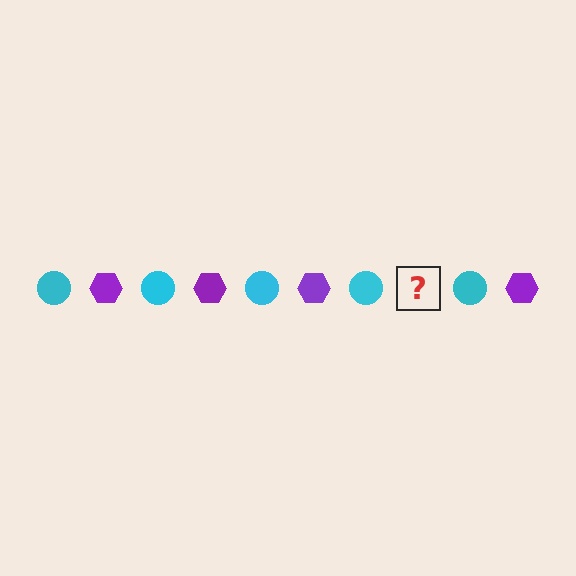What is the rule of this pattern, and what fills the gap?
The rule is that the pattern alternates between cyan circle and purple hexagon. The gap should be filled with a purple hexagon.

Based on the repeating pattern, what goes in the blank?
The blank should be a purple hexagon.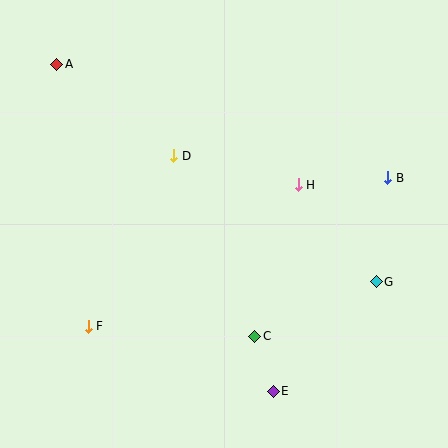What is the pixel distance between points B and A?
The distance between B and A is 350 pixels.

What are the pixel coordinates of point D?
Point D is at (174, 156).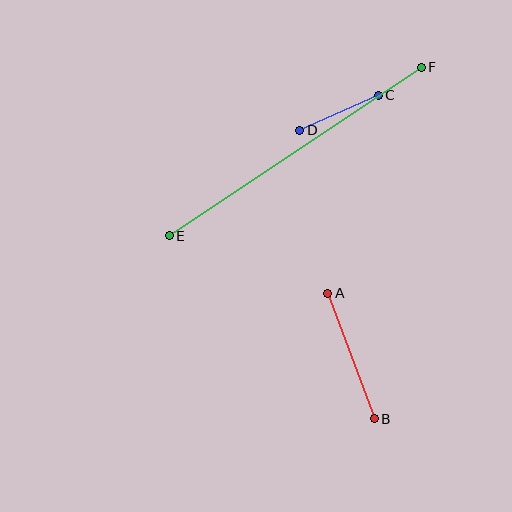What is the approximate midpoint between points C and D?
The midpoint is at approximately (339, 113) pixels.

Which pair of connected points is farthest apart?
Points E and F are farthest apart.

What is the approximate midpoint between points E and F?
The midpoint is at approximately (295, 152) pixels.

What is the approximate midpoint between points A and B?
The midpoint is at approximately (351, 356) pixels.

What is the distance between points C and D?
The distance is approximately 86 pixels.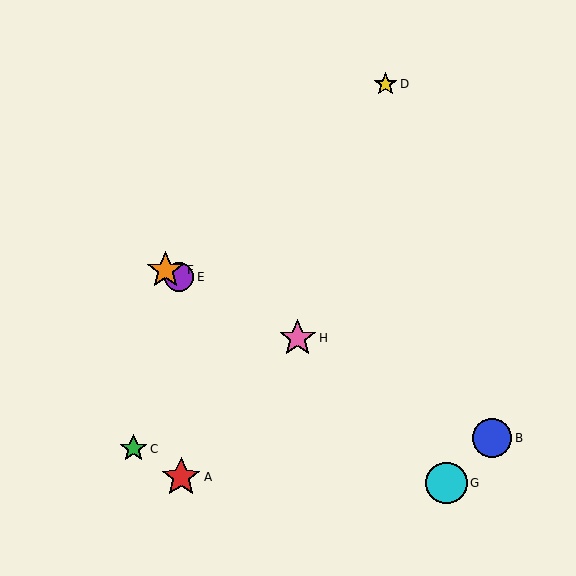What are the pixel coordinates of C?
Object C is at (134, 449).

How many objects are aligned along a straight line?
4 objects (B, E, F, H) are aligned along a straight line.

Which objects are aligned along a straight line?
Objects B, E, F, H are aligned along a straight line.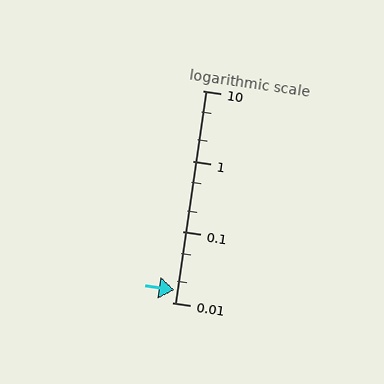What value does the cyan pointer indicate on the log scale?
The pointer indicates approximately 0.015.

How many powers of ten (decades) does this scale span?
The scale spans 3 decades, from 0.01 to 10.